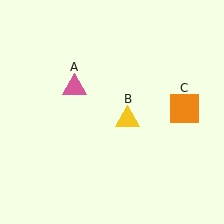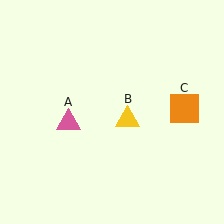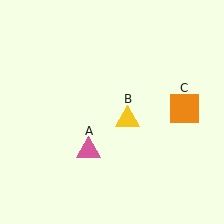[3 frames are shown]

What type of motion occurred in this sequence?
The pink triangle (object A) rotated counterclockwise around the center of the scene.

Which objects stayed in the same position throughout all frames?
Yellow triangle (object B) and orange square (object C) remained stationary.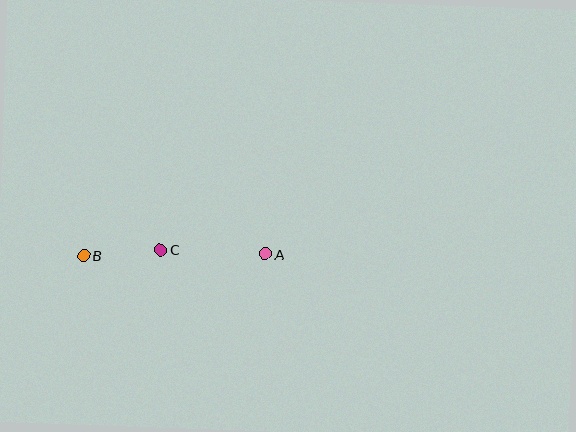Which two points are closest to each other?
Points B and C are closest to each other.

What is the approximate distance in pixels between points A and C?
The distance between A and C is approximately 105 pixels.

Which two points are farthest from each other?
Points A and B are farthest from each other.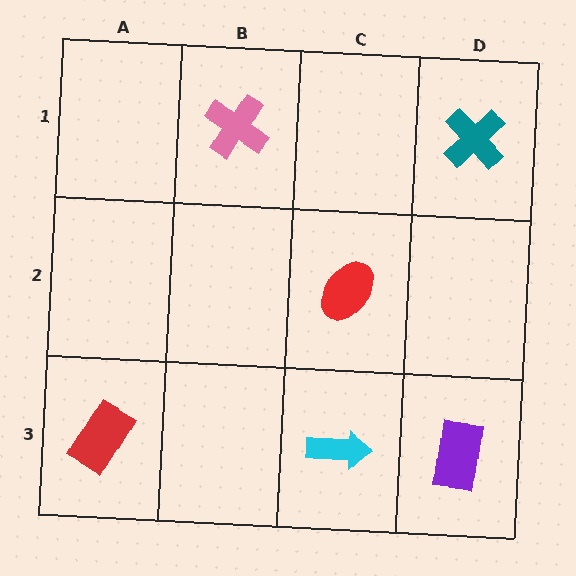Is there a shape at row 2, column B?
No, that cell is empty.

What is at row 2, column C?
A red ellipse.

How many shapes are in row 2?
1 shape.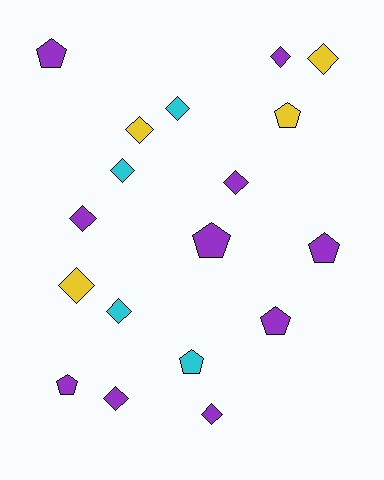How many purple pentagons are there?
There are 5 purple pentagons.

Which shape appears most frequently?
Diamond, with 11 objects.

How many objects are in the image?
There are 18 objects.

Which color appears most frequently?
Purple, with 10 objects.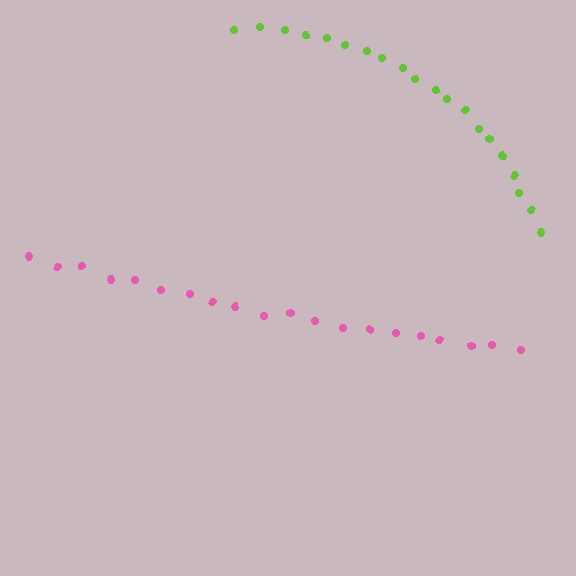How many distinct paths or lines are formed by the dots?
There are 2 distinct paths.